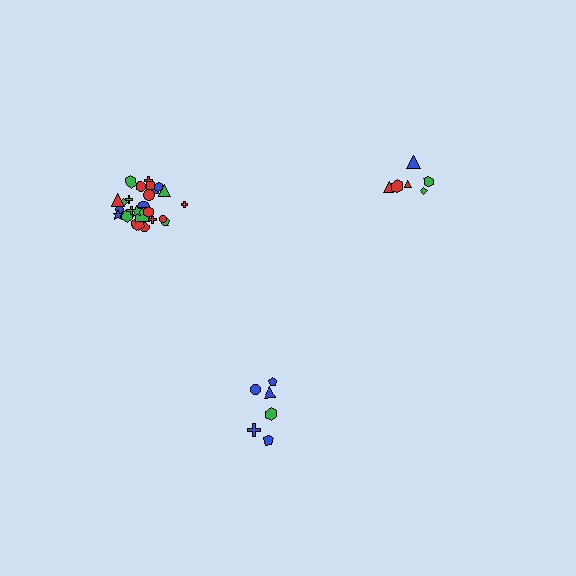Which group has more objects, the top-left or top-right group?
The top-left group.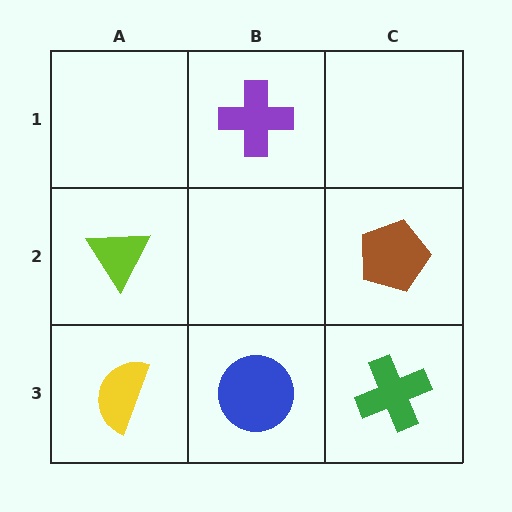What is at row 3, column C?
A green cross.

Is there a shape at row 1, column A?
No, that cell is empty.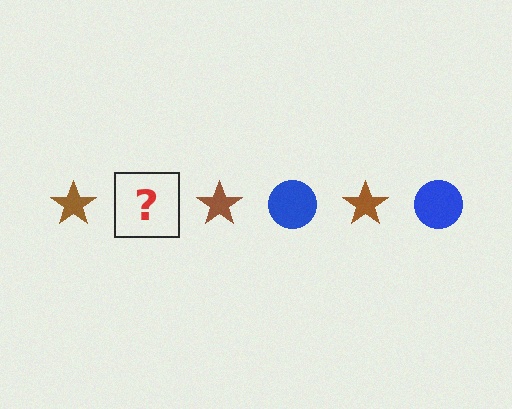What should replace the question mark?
The question mark should be replaced with a blue circle.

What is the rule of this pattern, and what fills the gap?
The rule is that the pattern alternates between brown star and blue circle. The gap should be filled with a blue circle.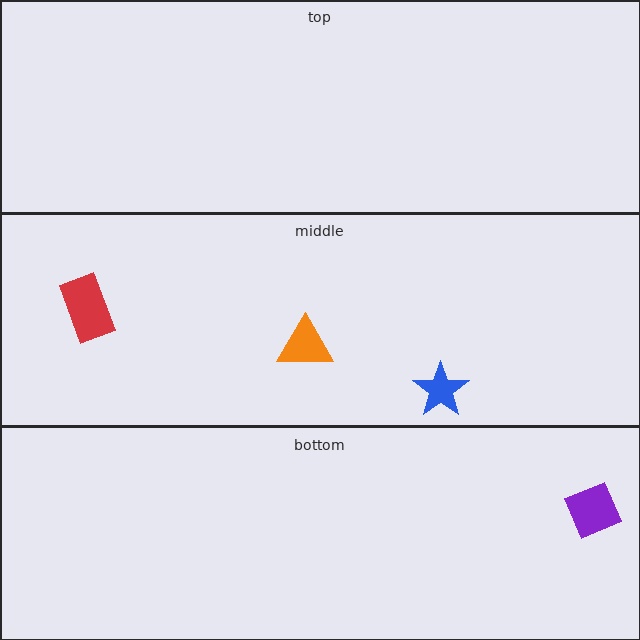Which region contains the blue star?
The middle region.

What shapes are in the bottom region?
The purple diamond.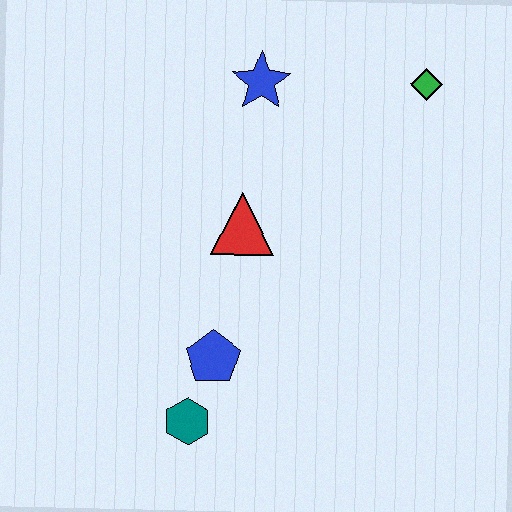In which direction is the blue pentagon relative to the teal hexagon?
The blue pentagon is above the teal hexagon.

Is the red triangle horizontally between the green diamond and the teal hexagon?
Yes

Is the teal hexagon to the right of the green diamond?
No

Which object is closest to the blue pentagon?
The teal hexagon is closest to the blue pentagon.